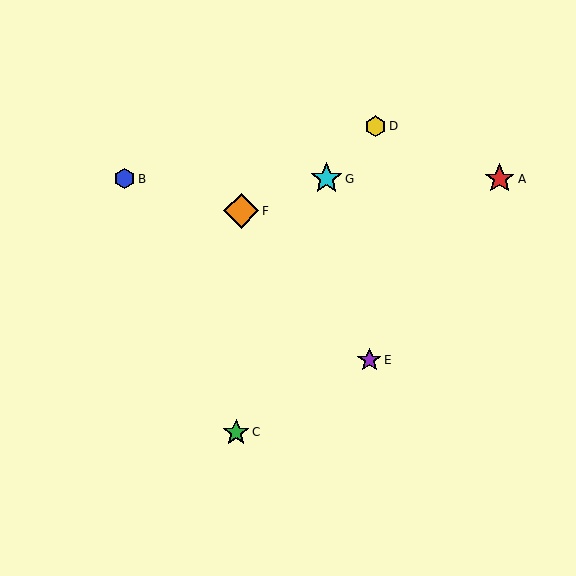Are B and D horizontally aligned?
No, B is at y≈179 and D is at y≈126.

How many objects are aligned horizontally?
3 objects (A, B, G) are aligned horizontally.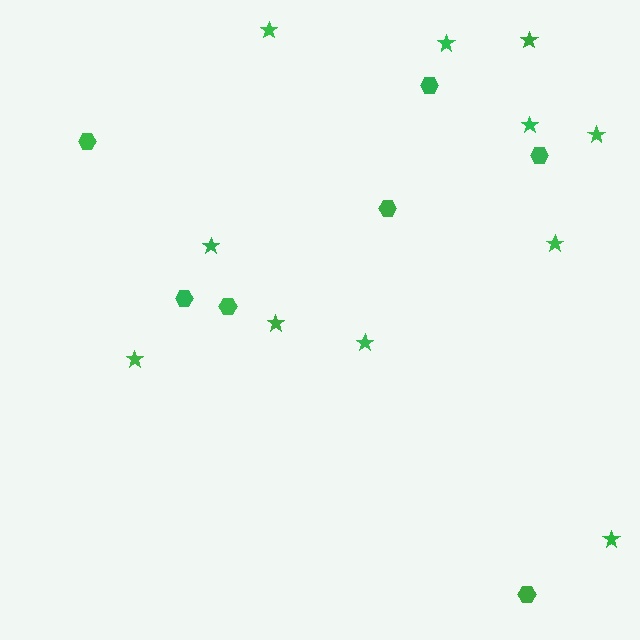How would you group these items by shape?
There are 2 groups: one group of stars (11) and one group of hexagons (7).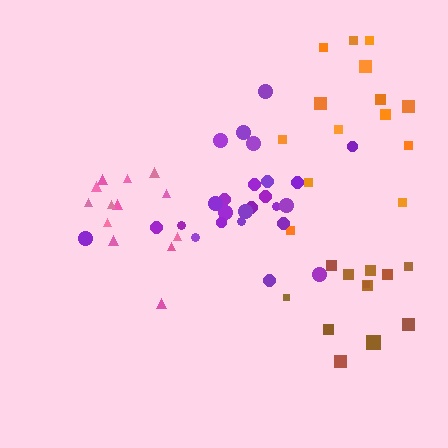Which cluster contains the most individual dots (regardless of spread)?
Purple (25).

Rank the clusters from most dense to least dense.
pink, purple, brown, orange.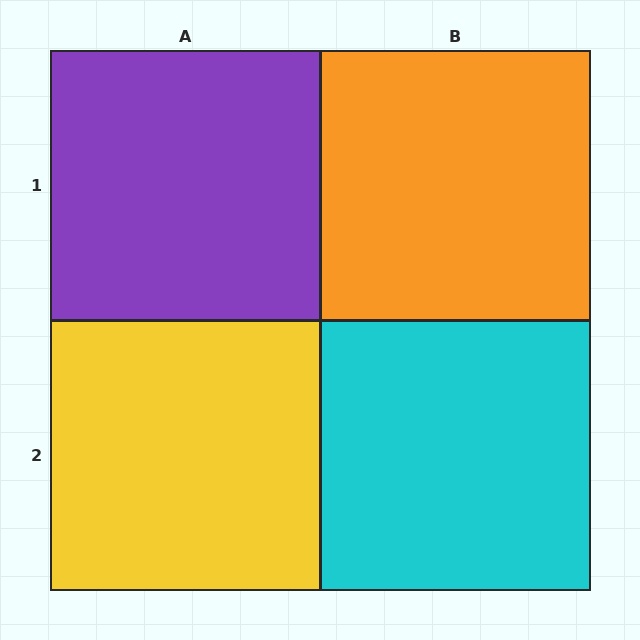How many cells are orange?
1 cell is orange.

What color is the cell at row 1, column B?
Orange.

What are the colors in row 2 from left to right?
Yellow, cyan.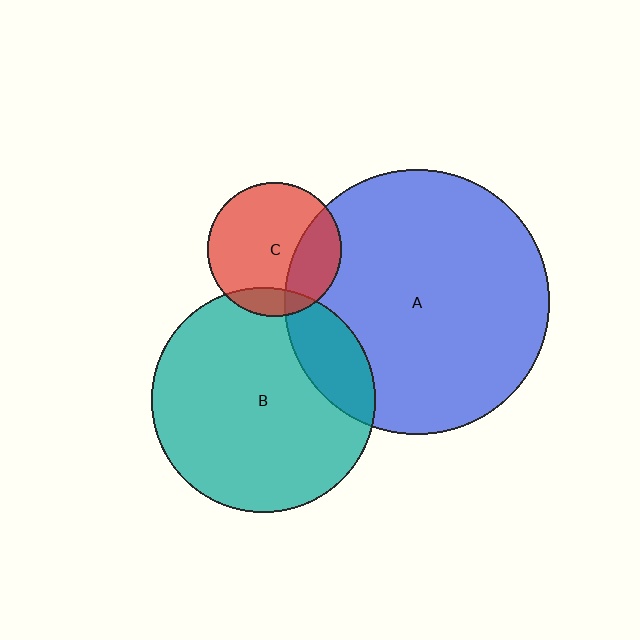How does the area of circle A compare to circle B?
Approximately 1.4 times.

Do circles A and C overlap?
Yes.